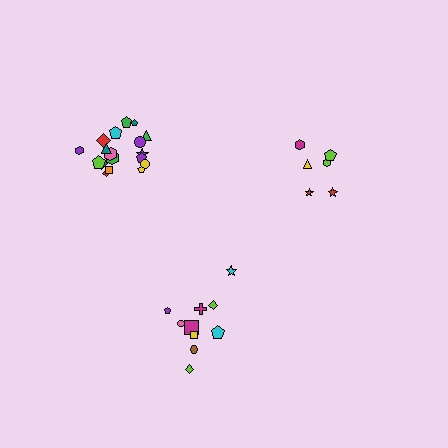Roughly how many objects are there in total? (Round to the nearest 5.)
Roughly 35 objects in total.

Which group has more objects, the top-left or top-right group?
The top-left group.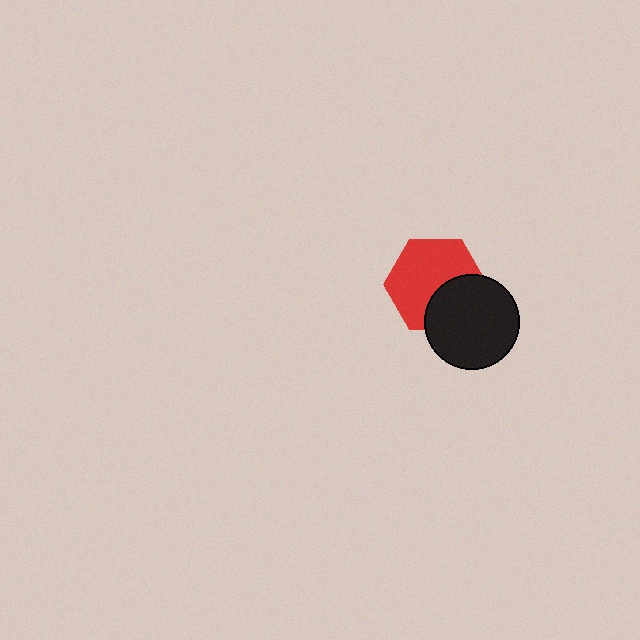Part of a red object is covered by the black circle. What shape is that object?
It is a hexagon.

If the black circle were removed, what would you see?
You would see the complete red hexagon.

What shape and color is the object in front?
The object in front is a black circle.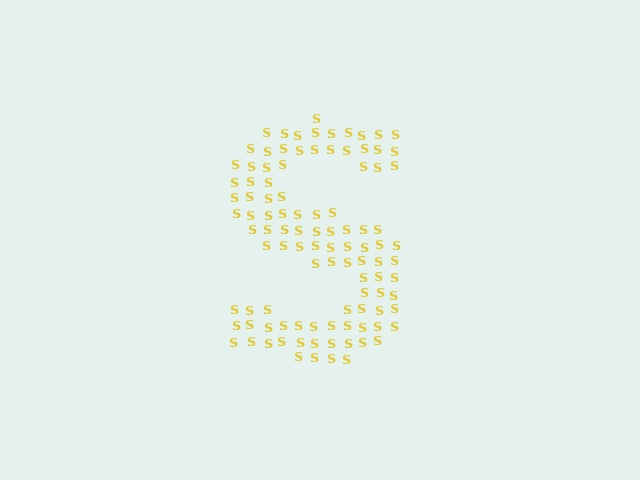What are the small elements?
The small elements are letter S's.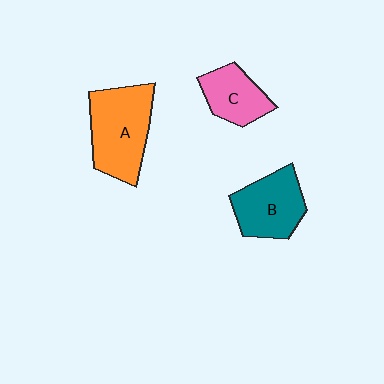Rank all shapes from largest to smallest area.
From largest to smallest: A (orange), B (teal), C (pink).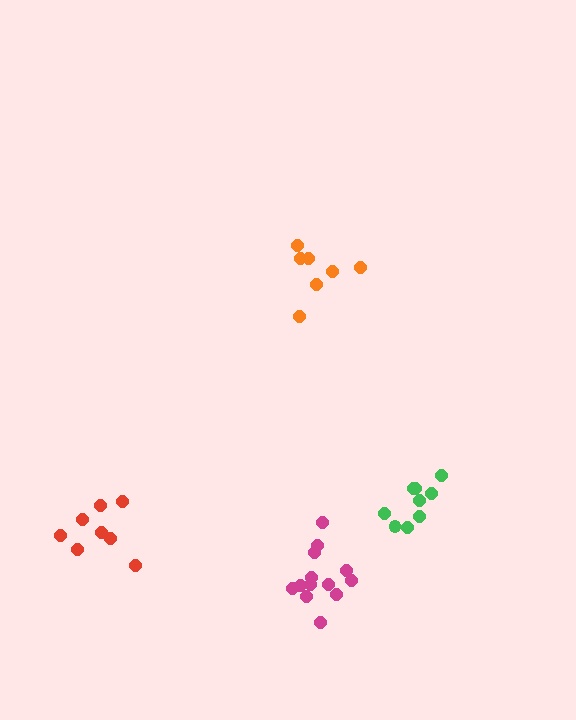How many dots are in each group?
Group 1: 7 dots, Group 2: 9 dots, Group 3: 13 dots, Group 4: 8 dots (37 total).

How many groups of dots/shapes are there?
There are 4 groups.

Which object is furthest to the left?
The red cluster is leftmost.